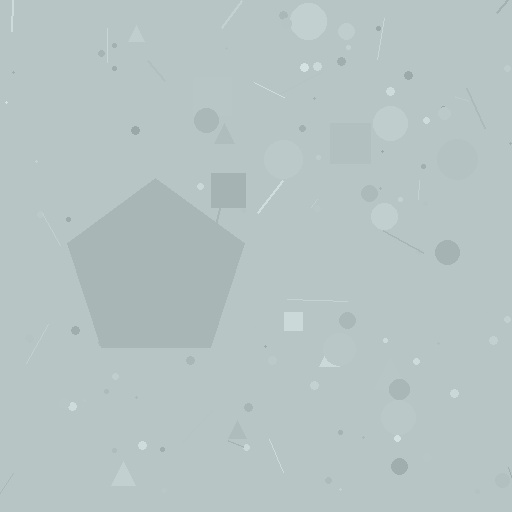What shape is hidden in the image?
A pentagon is hidden in the image.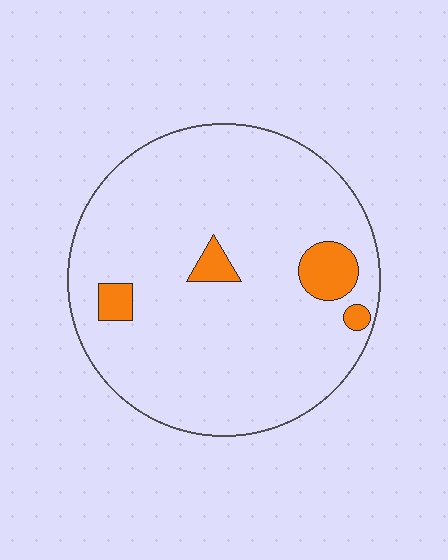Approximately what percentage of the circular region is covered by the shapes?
Approximately 10%.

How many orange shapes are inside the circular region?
4.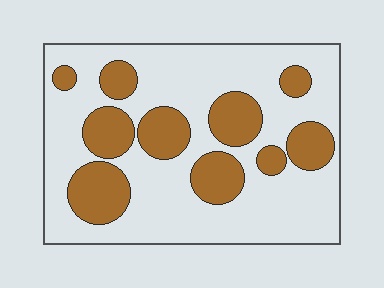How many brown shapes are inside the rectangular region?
10.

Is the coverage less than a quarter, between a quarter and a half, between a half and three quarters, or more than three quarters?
Between a quarter and a half.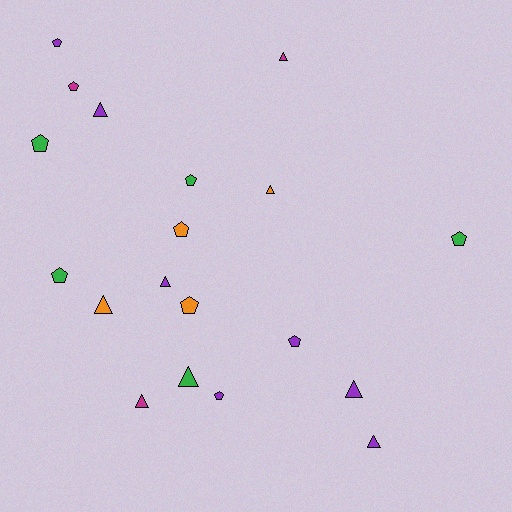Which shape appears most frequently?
Pentagon, with 10 objects.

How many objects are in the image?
There are 19 objects.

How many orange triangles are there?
There are 2 orange triangles.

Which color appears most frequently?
Purple, with 7 objects.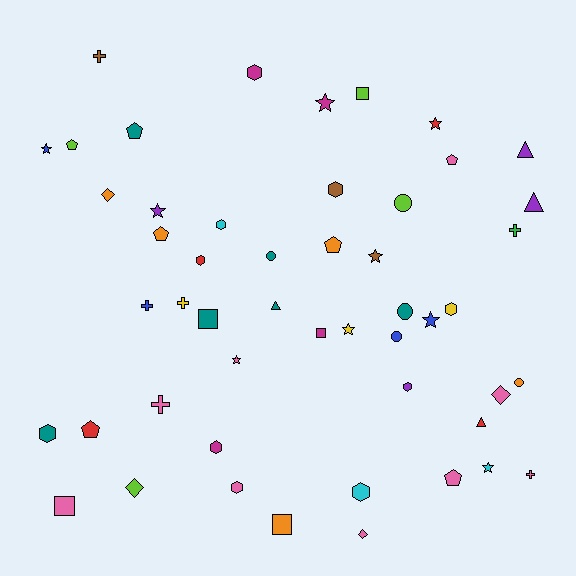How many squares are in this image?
There are 5 squares.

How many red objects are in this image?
There are 4 red objects.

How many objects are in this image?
There are 50 objects.